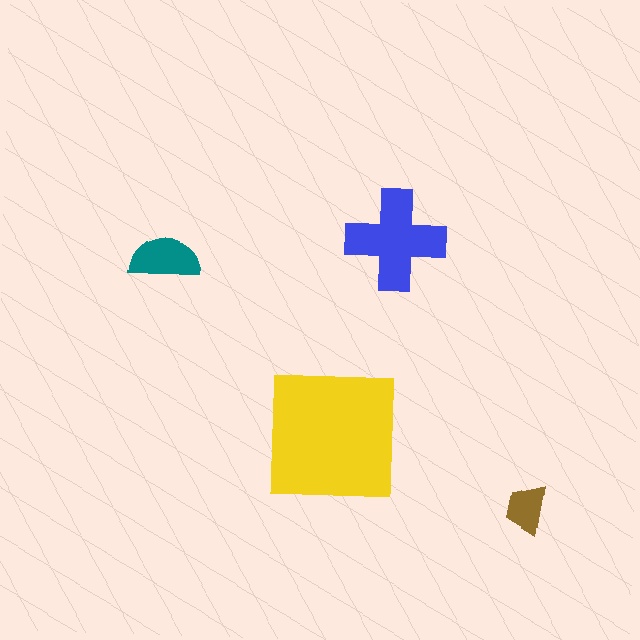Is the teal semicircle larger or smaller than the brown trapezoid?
Larger.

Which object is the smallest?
The brown trapezoid.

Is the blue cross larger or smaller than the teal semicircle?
Larger.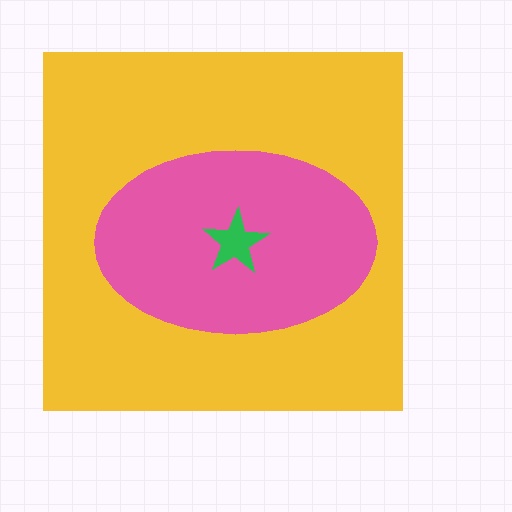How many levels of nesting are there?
3.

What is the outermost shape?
The yellow square.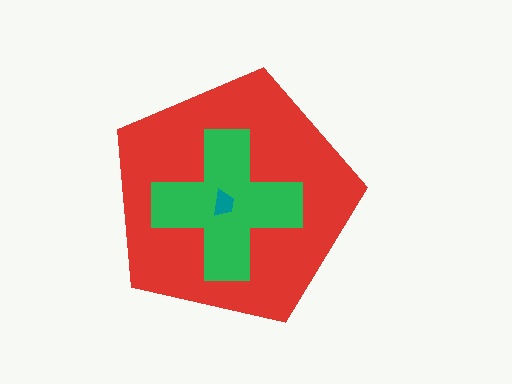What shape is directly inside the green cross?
The teal trapezoid.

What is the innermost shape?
The teal trapezoid.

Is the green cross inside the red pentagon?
Yes.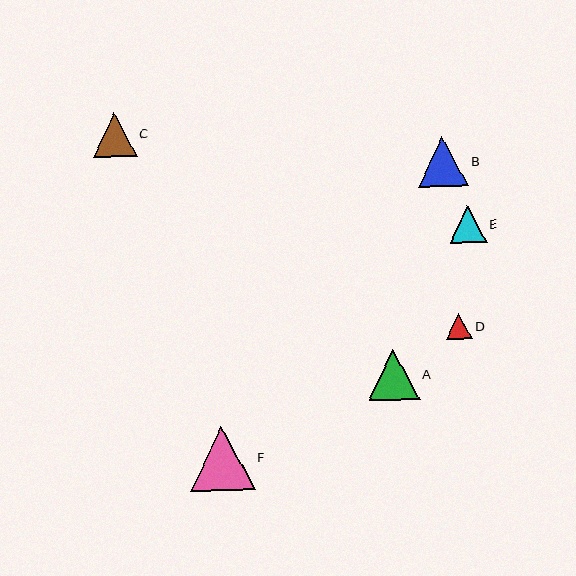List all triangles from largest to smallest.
From largest to smallest: F, A, B, C, E, D.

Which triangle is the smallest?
Triangle D is the smallest with a size of approximately 26 pixels.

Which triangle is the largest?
Triangle F is the largest with a size of approximately 64 pixels.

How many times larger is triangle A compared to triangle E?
Triangle A is approximately 1.4 times the size of triangle E.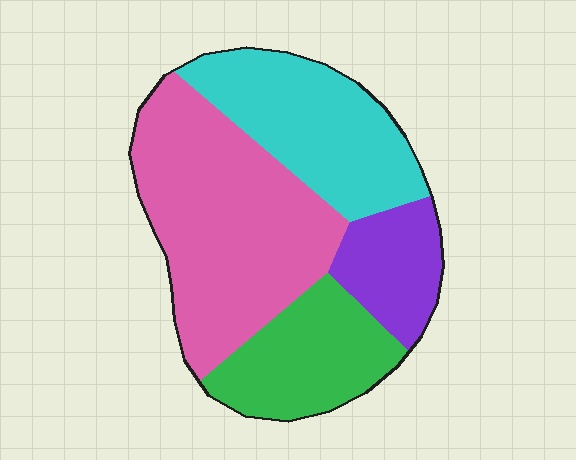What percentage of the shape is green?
Green covers about 20% of the shape.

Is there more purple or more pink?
Pink.